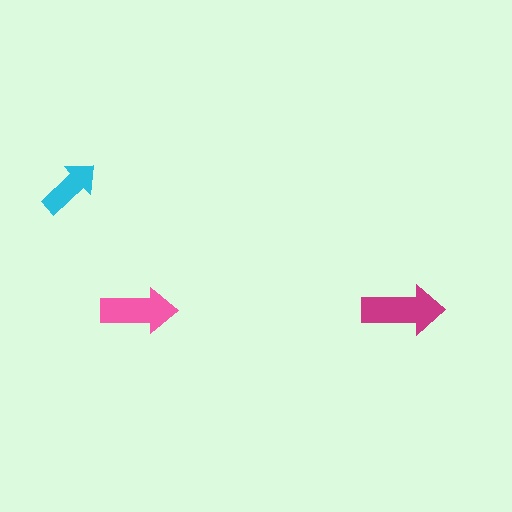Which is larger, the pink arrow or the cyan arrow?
The pink one.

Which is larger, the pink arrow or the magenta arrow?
The magenta one.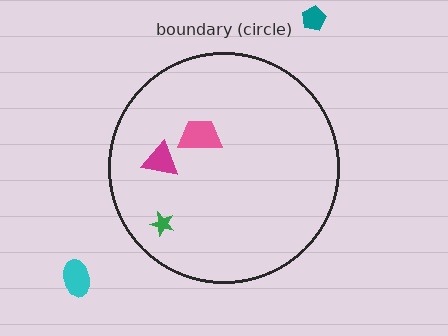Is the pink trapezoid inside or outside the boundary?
Inside.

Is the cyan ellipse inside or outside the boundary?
Outside.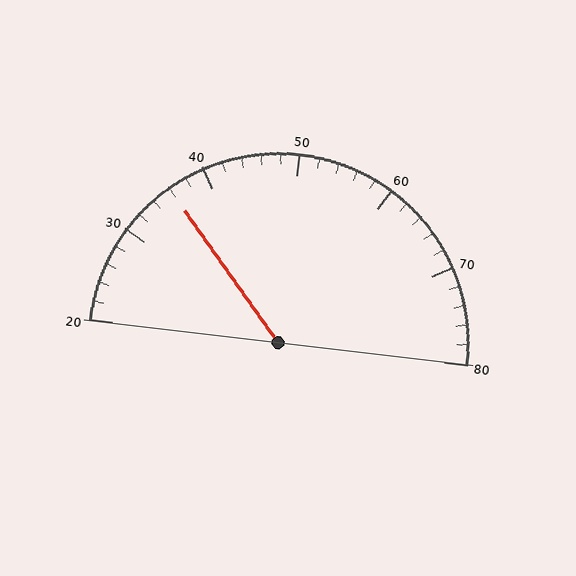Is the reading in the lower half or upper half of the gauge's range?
The reading is in the lower half of the range (20 to 80).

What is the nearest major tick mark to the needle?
The nearest major tick mark is 40.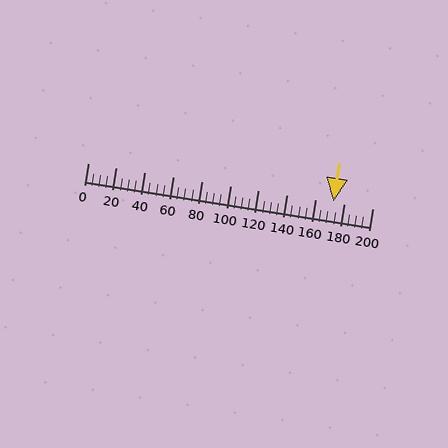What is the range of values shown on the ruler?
The ruler shows values from 0 to 200.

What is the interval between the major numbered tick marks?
The major tick marks are spaced 20 units apart.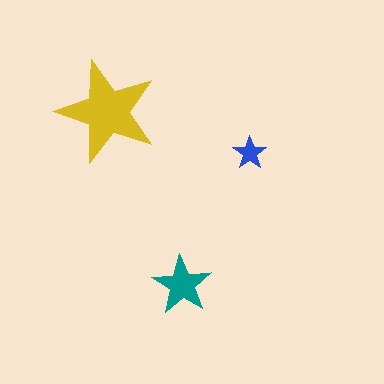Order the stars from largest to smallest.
the yellow one, the teal one, the blue one.